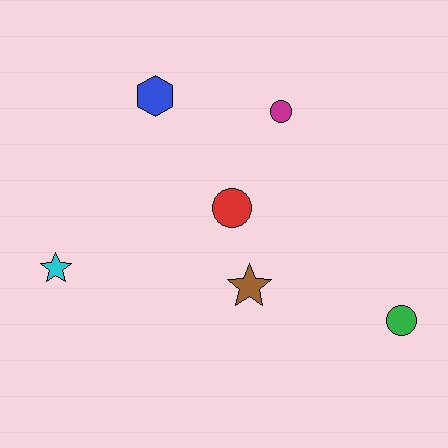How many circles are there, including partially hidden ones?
There are 3 circles.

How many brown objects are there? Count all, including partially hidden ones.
There is 1 brown object.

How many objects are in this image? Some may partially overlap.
There are 6 objects.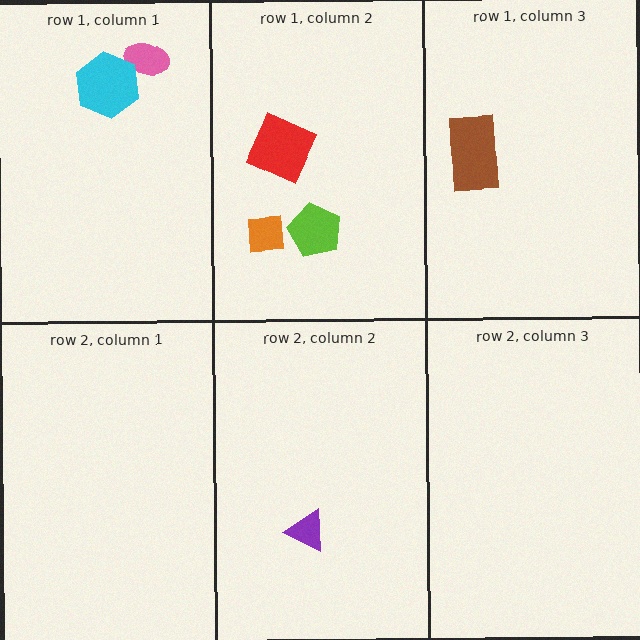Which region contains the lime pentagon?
The row 1, column 2 region.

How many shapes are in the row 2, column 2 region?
1.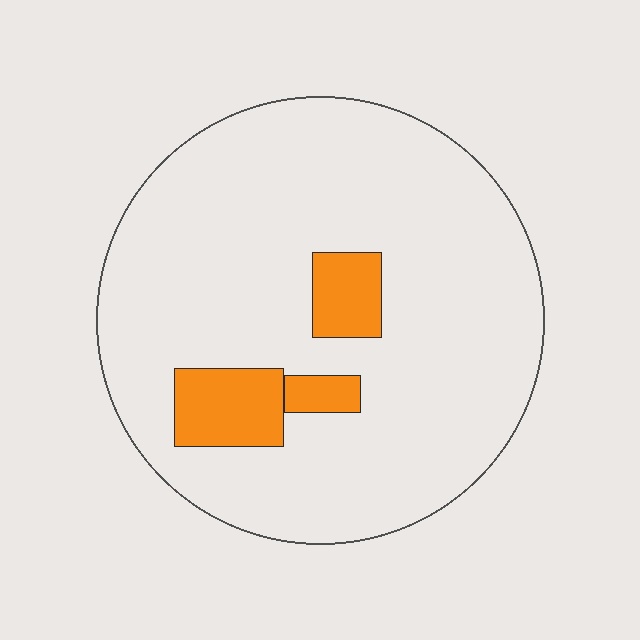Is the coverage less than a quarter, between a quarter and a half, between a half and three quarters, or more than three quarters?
Less than a quarter.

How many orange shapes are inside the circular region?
3.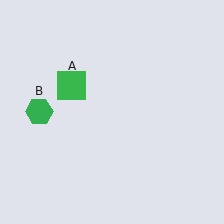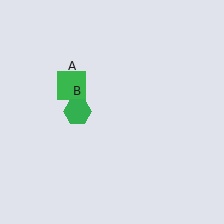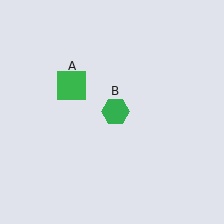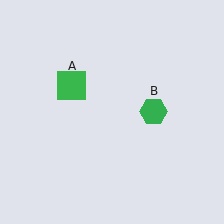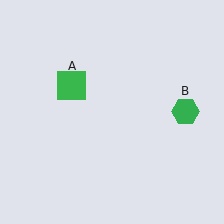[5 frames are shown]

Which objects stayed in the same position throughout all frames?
Green square (object A) remained stationary.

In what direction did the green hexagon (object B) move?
The green hexagon (object B) moved right.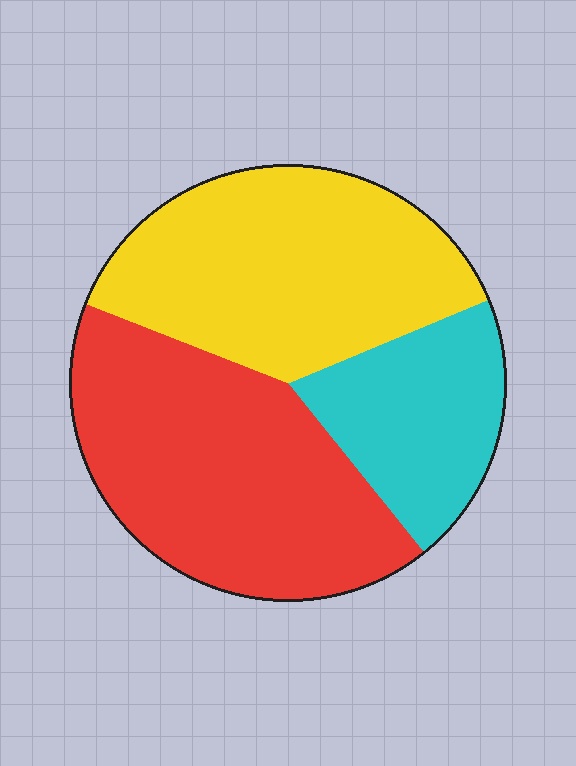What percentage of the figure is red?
Red covers around 40% of the figure.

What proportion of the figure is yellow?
Yellow covers 38% of the figure.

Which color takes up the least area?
Cyan, at roughly 20%.